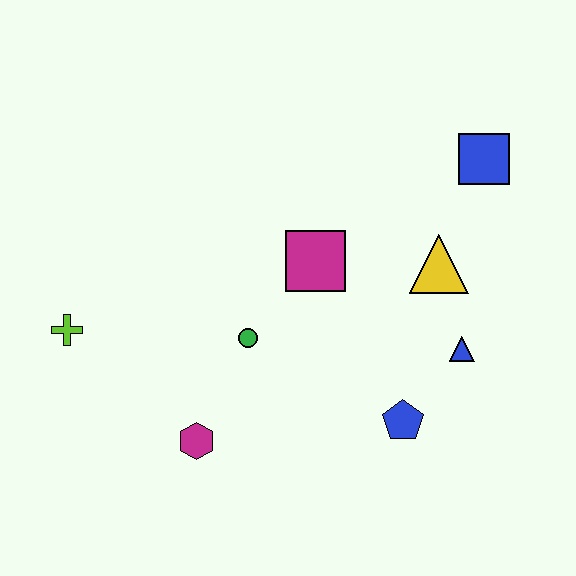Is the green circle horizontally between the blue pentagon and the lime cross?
Yes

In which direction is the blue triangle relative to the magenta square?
The blue triangle is to the right of the magenta square.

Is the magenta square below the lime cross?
No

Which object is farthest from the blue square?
The lime cross is farthest from the blue square.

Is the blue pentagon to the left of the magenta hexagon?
No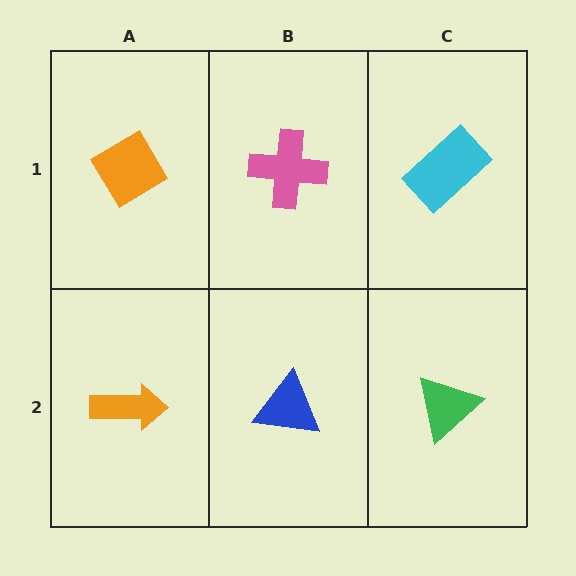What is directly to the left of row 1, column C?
A pink cross.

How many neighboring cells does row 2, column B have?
3.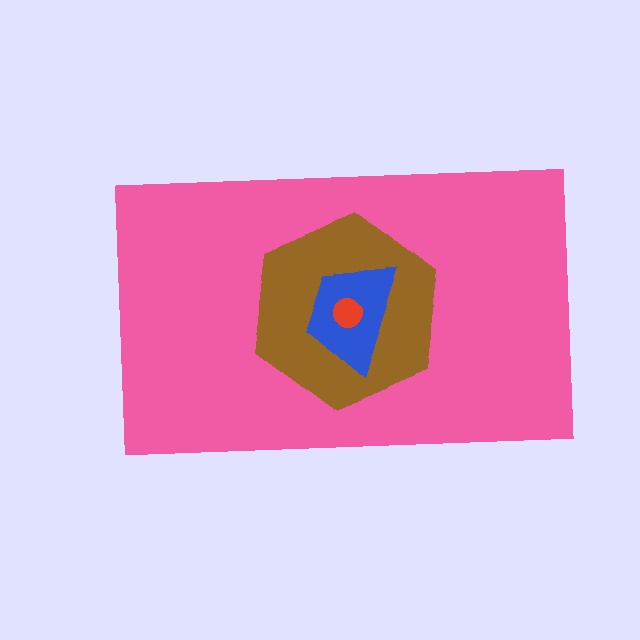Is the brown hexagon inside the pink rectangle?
Yes.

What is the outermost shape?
The pink rectangle.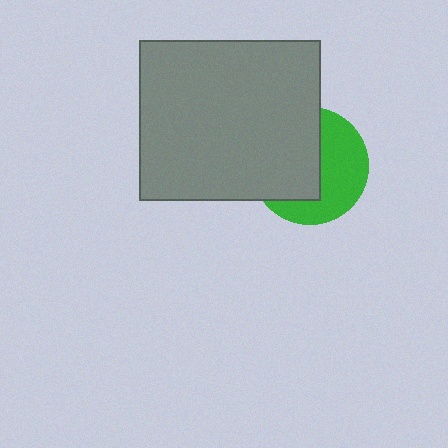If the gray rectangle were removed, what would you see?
You would see the complete green circle.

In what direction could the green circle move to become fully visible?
The green circle could move right. That would shift it out from behind the gray rectangle entirely.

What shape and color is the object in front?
The object in front is a gray rectangle.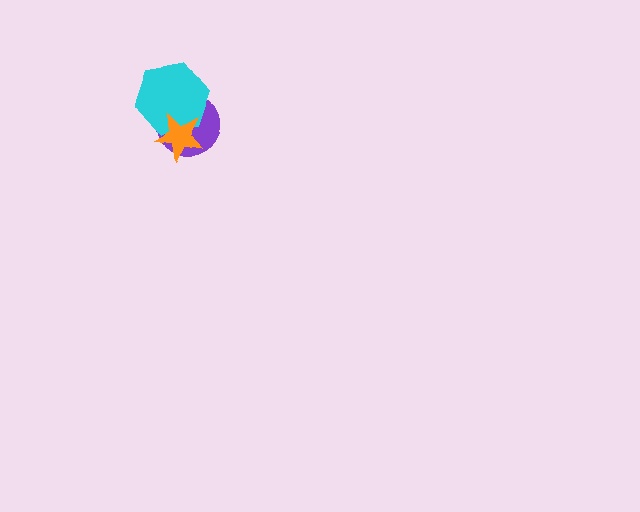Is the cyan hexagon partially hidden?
Yes, it is partially covered by another shape.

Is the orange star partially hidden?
No, no other shape covers it.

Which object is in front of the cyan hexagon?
The orange star is in front of the cyan hexagon.